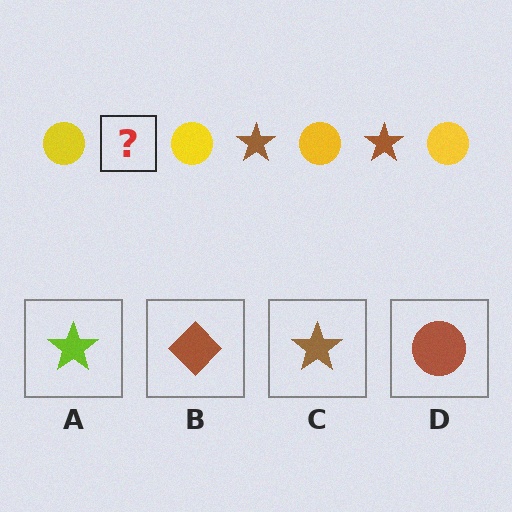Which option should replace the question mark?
Option C.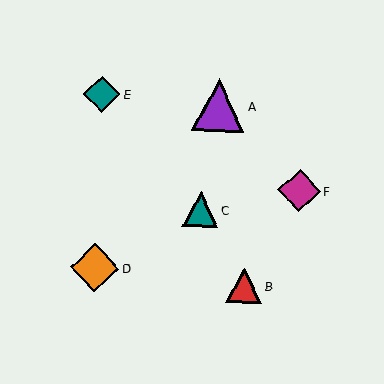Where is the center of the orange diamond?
The center of the orange diamond is at (95, 268).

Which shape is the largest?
The purple triangle (labeled A) is the largest.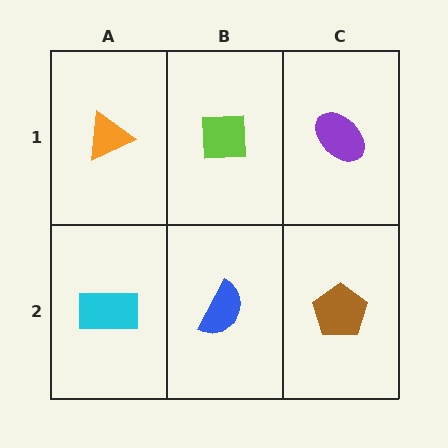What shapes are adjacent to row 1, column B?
A blue semicircle (row 2, column B), an orange triangle (row 1, column A), a purple ellipse (row 1, column C).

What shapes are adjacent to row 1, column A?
A cyan rectangle (row 2, column A), a lime square (row 1, column B).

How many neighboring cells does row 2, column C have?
2.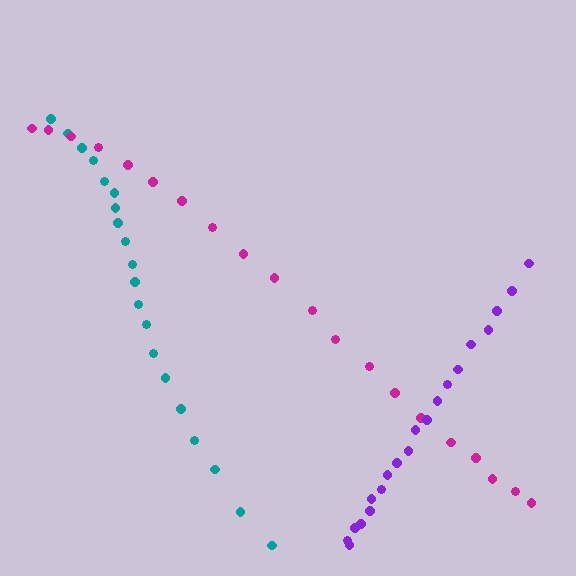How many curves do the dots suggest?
There are 3 distinct paths.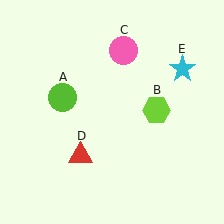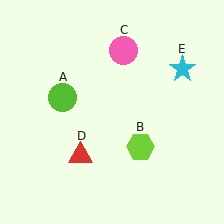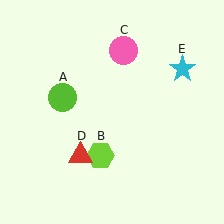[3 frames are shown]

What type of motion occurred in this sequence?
The lime hexagon (object B) rotated clockwise around the center of the scene.